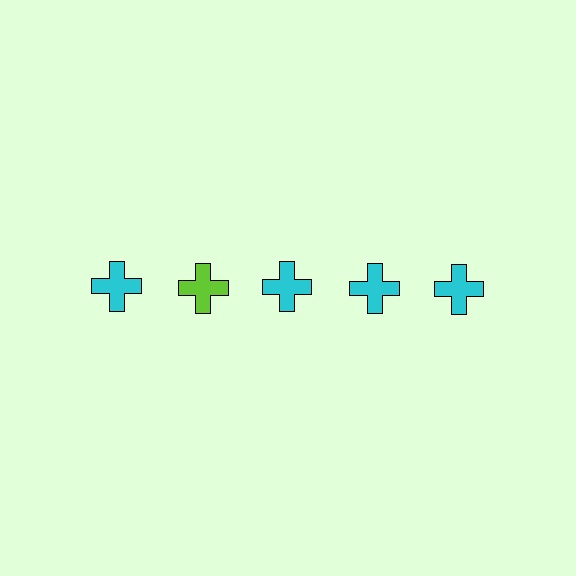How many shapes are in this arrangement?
There are 5 shapes arranged in a grid pattern.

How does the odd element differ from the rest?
It has a different color: lime instead of cyan.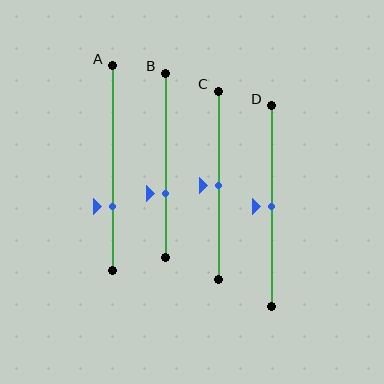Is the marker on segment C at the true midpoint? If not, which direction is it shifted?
Yes, the marker on segment C is at the true midpoint.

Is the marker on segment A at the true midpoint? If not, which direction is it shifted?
No, the marker on segment A is shifted downward by about 18% of the segment length.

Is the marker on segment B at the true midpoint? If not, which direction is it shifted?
No, the marker on segment B is shifted downward by about 15% of the segment length.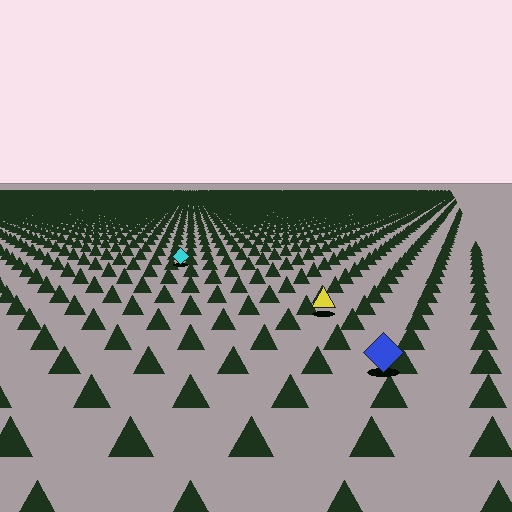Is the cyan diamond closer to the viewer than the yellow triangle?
No. The yellow triangle is closer — you can tell from the texture gradient: the ground texture is coarser near it.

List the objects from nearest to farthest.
From nearest to farthest: the blue diamond, the yellow triangle, the cyan diamond.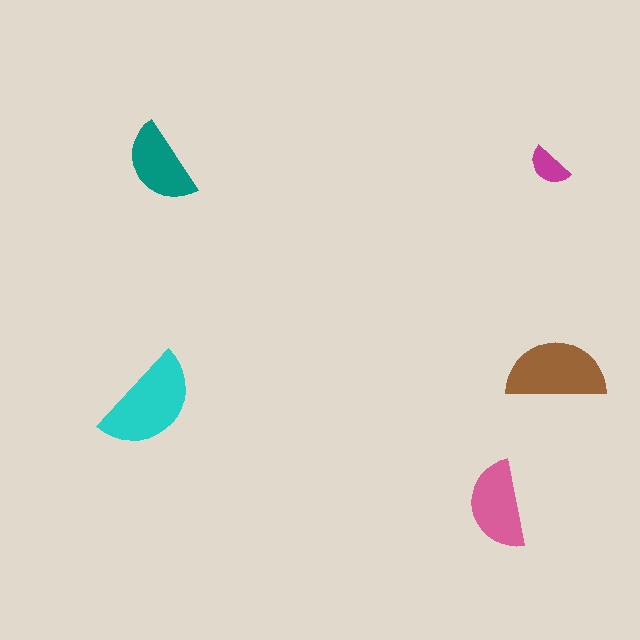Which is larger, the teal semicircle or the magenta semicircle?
The teal one.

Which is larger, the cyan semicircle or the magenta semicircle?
The cyan one.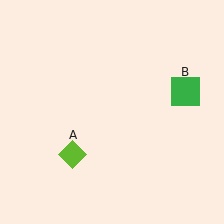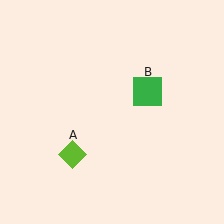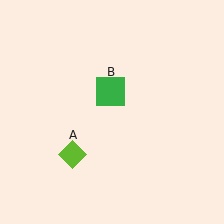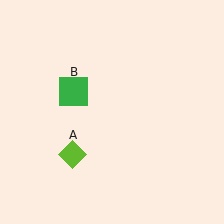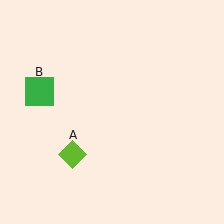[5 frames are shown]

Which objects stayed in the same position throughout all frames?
Lime diamond (object A) remained stationary.